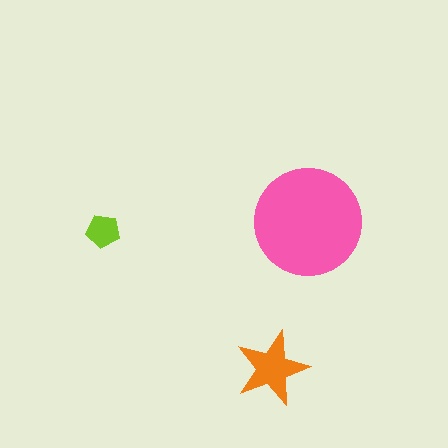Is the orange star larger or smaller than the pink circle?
Smaller.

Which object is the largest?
The pink circle.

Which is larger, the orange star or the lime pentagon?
The orange star.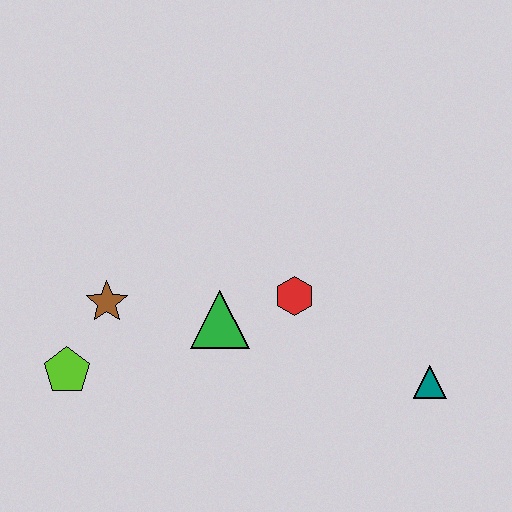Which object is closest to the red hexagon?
The green triangle is closest to the red hexagon.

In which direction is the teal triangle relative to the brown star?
The teal triangle is to the right of the brown star.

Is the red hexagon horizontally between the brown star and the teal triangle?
Yes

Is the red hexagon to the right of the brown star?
Yes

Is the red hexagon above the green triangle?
Yes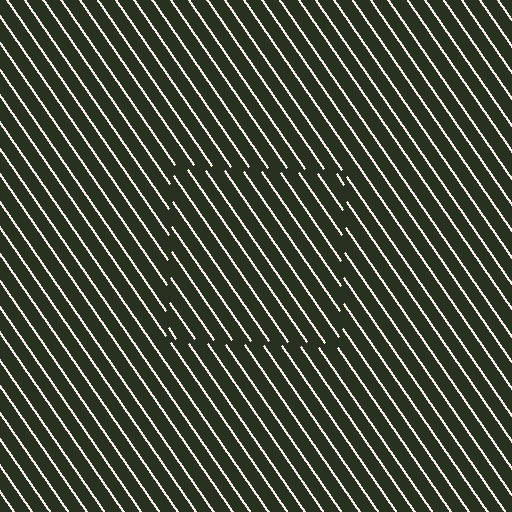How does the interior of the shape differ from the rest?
The interior of the shape contains the same grating, shifted by half a period — the contour is defined by the phase discontinuity where line-ends from the inner and outer gratings abut.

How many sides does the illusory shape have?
4 sides — the line-ends trace a square.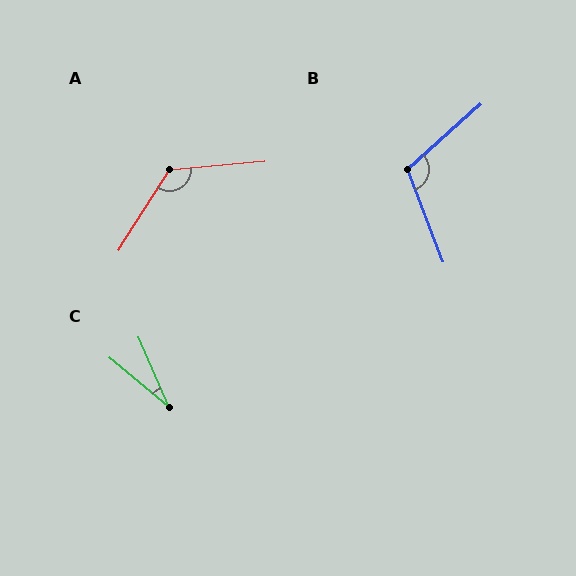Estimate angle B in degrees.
Approximately 111 degrees.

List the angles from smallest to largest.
C (26°), B (111°), A (127°).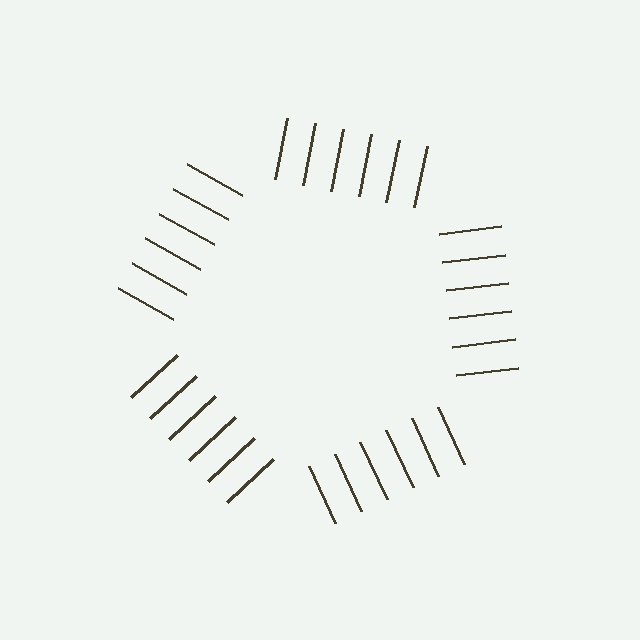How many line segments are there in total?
30 — 6 along each of the 5 edges.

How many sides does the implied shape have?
5 sides — the line-ends trace a pentagon.